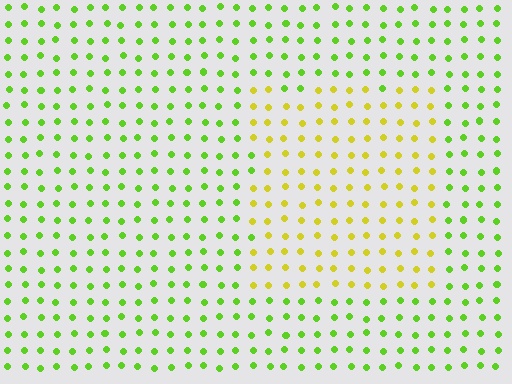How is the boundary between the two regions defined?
The boundary is defined purely by a slight shift in hue (about 41 degrees). Spacing, size, and orientation are identical on both sides.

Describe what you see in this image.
The image is filled with small lime elements in a uniform arrangement. A rectangle-shaped region is visible where the elements are tinted to a slightly different hue, forming a subtle color boundary.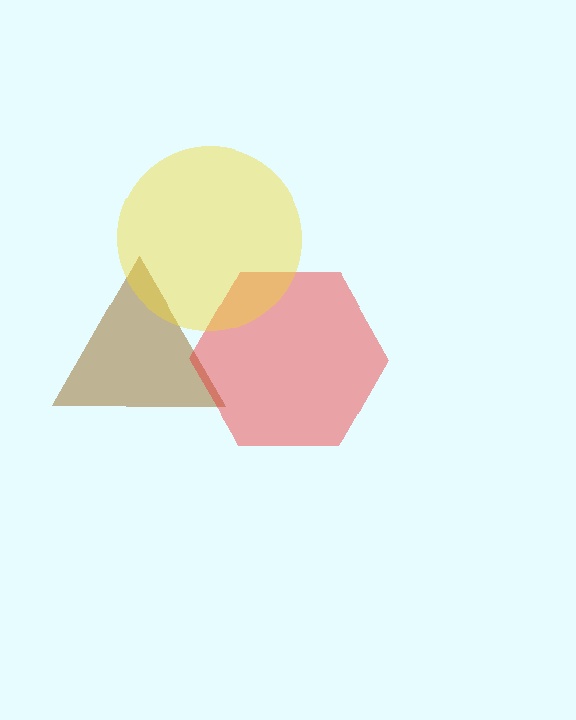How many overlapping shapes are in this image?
There are 3 overlapping shapes in the image.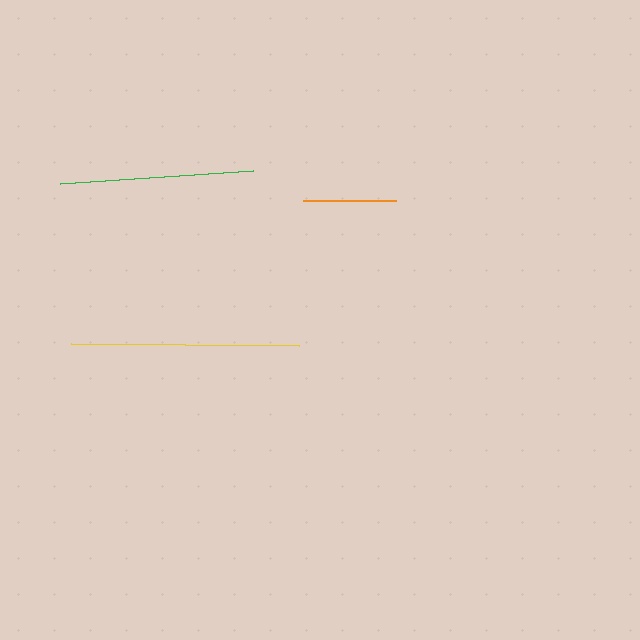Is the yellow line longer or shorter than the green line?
The yellow line is longer than the green line.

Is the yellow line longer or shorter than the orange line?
The yellow line is longer than the orange line.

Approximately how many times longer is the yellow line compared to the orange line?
The yellow line is approximately 2.5 times the length of the orange line.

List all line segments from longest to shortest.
From longest to shortest: yellow, green, orange.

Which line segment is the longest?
The yellow line is the longest at approximately 228 pixels.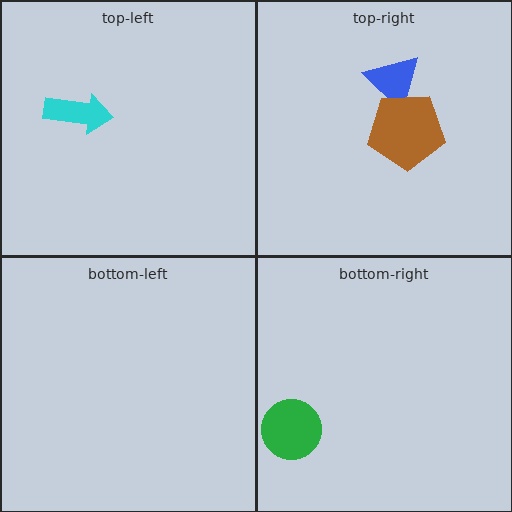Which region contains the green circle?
The bottom-right region.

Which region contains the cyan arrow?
The top-left region.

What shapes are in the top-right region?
The blue triangle, the brown pentagon.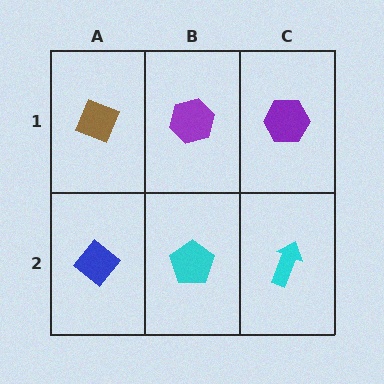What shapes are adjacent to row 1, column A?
A blue diamond (row 2, column A), a purple hexagon (row 1, column B).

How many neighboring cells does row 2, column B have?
3.